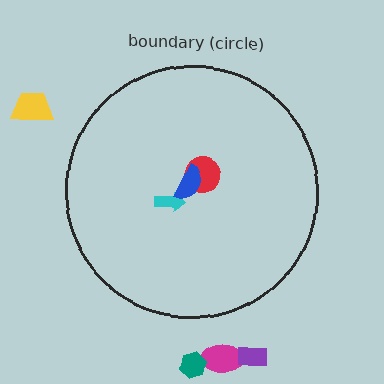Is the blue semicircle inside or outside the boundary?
Inside.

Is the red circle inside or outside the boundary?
Inside.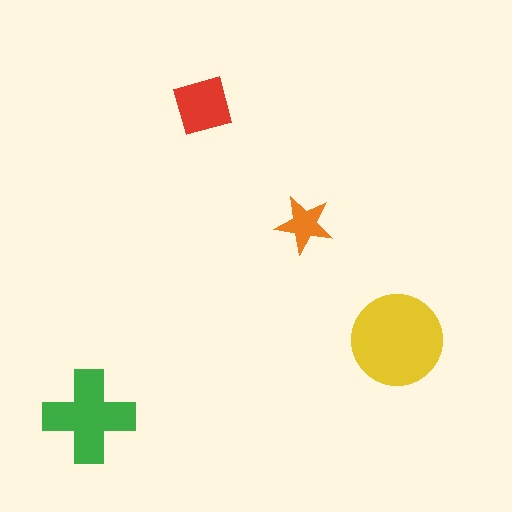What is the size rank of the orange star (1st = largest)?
4th.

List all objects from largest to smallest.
The yellow circle, the green cross, the red diamond, the orange star.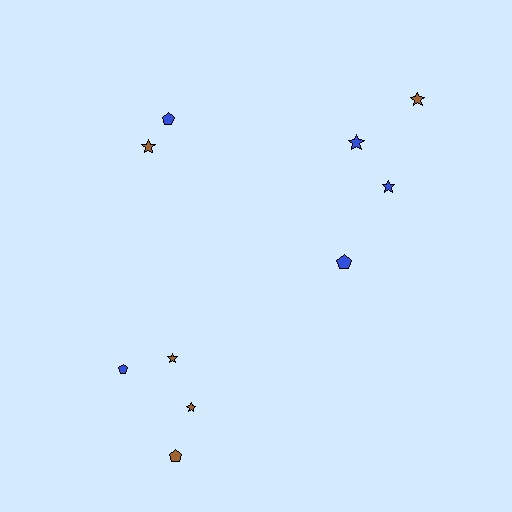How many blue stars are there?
There are 2 blue stars.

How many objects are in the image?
There are 10 objects.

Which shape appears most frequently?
Star, with 6 objects.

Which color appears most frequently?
Brown, with 5 objects.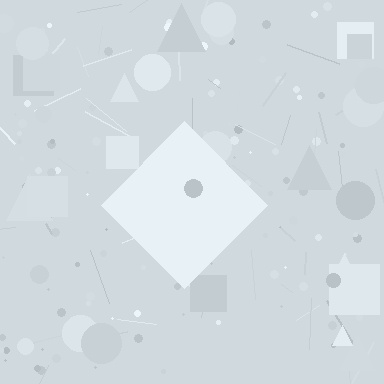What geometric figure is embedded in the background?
A diamond is embedded in the background.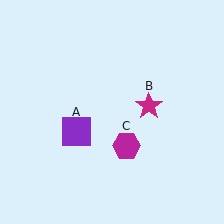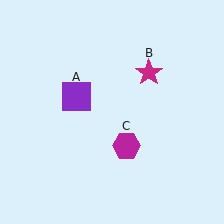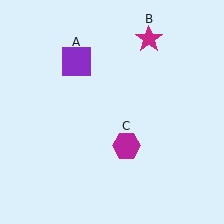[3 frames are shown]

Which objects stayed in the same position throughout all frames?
Magenta hexagon (object C) remained stationary.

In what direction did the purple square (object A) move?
The purple square (object A) moved up.